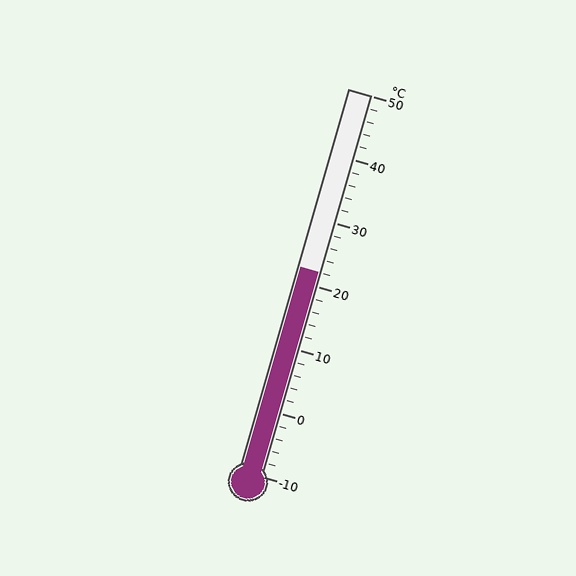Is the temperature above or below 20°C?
The temperature is above 20°C.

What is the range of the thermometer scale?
The thermometer scale ranges from -10°C to 50°C.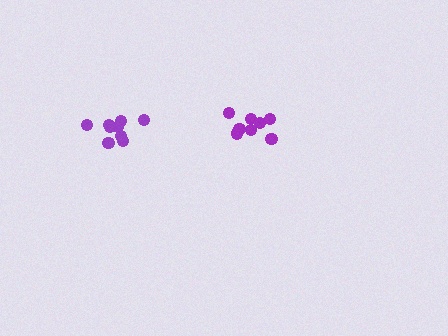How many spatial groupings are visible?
There are 2 spatial groupings.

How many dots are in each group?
Group 1: 8 dots, Group 2: 9 dots (17 total).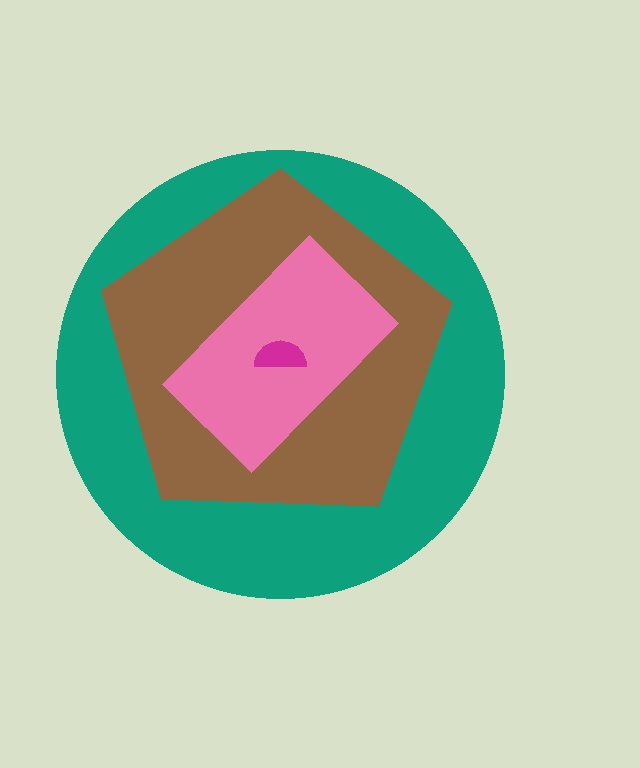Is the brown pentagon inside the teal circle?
Yes.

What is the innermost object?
The magenta semicircle.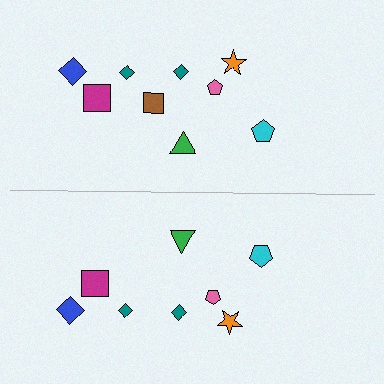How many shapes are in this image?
There are 17 shapes in this image.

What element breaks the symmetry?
A brown square is missing from the bottom side.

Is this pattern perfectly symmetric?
No, the pattern is not perfectly symmetric. A brown square is missing from the bottom side.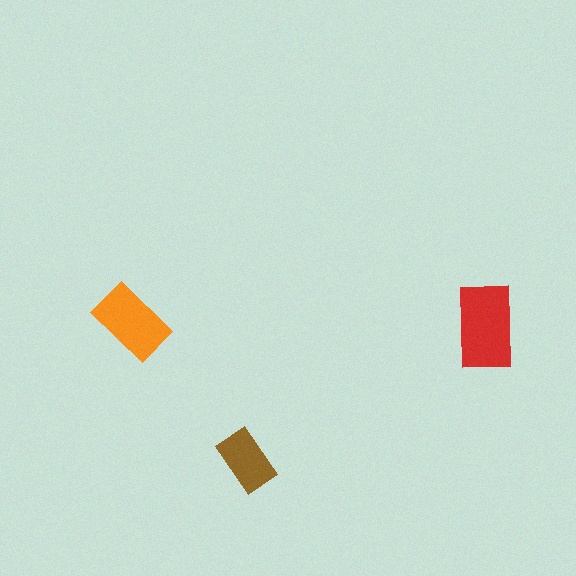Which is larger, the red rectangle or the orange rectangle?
The red one.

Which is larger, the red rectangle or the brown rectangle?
The red one.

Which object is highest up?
The orange rectangle is topmost.